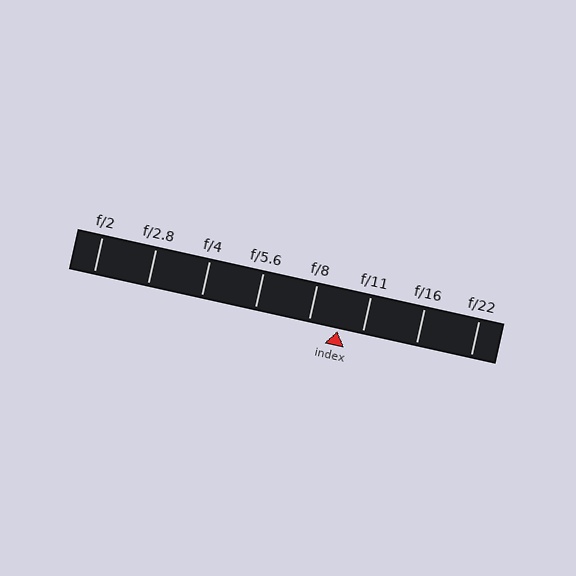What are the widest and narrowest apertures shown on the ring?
The widest aperture shown is f/2 and the narrowest is f/22.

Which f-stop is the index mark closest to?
The index mark is closest to f/11.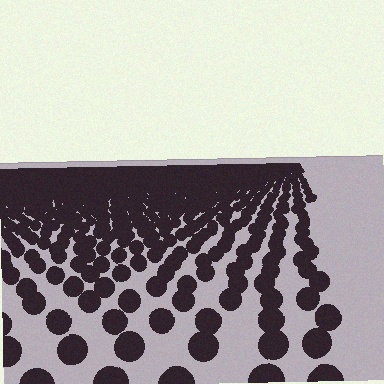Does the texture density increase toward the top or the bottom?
Density increases toward the top.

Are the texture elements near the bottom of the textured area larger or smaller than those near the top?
Larger. Near the bottom, elements are closer to the viewer and appear at a bigger on-screen size.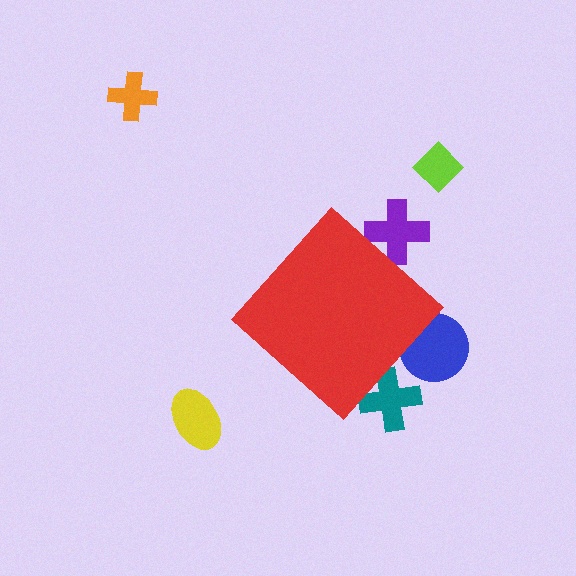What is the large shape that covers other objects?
A red diamond.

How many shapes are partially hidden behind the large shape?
3 shapes are partially hidden.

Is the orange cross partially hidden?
No, the orange cross is fully visible.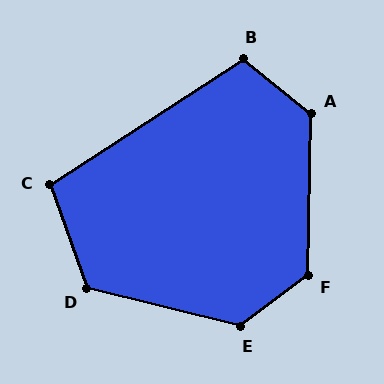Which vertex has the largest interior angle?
E, at approximately 129 degrees.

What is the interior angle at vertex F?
Approximately 128 degrees (obtuse).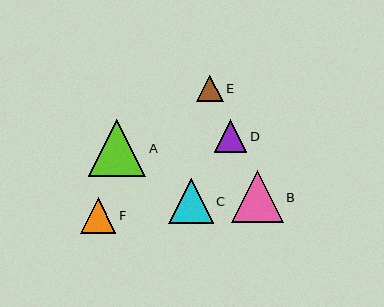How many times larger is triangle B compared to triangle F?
Triangle B is approximately 1.5 times the size of triangle F.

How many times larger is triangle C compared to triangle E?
Triangle C is approximately 1.7 times the size of triangle E.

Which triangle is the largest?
Triangle A is the largest with a size of approximately 57 pixels.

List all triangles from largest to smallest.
From largest to smallest: A, B, C, F, D, E.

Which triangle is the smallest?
Triangle E is the smallest with a size of approximately 27 pixels.